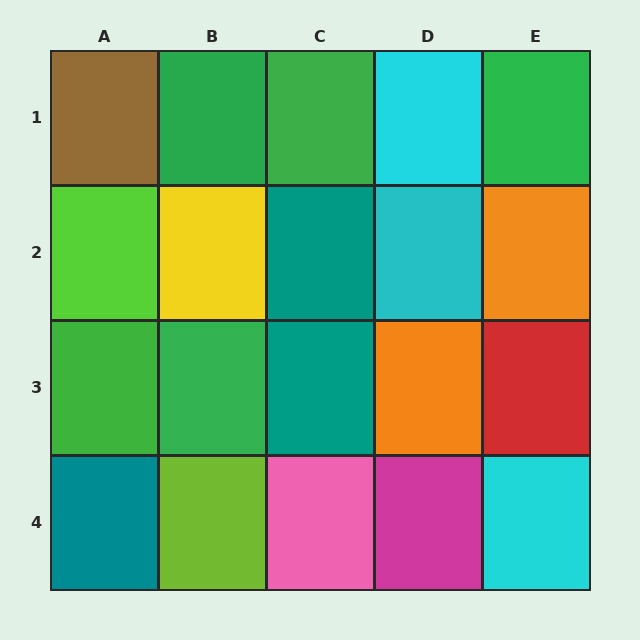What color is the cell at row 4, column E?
Cyan.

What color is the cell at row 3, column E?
Red.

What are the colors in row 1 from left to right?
Brown, green, green, cyan, green.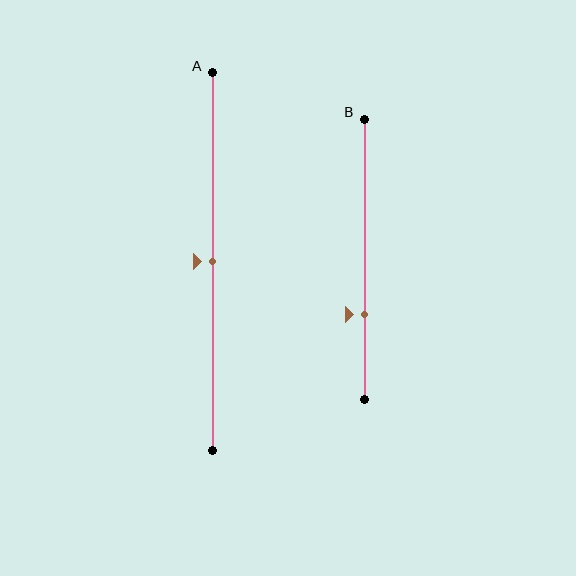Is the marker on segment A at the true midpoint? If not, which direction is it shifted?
Yes, the marker on segment A is at the true midpoint.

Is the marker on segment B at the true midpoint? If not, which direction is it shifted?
No, the marker on segment B is shifted downward by about 20% of the segment length.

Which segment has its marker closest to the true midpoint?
Segment A has its marker closest to the true midpoint.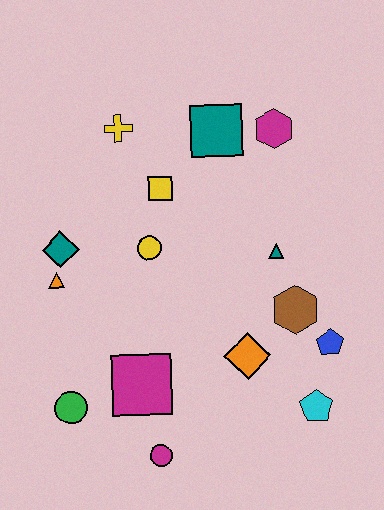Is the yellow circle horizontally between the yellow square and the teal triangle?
No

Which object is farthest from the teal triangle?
The green circle is farthest from the teal triangle.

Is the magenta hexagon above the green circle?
Yes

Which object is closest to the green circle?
The magenta square is closest to the green circle.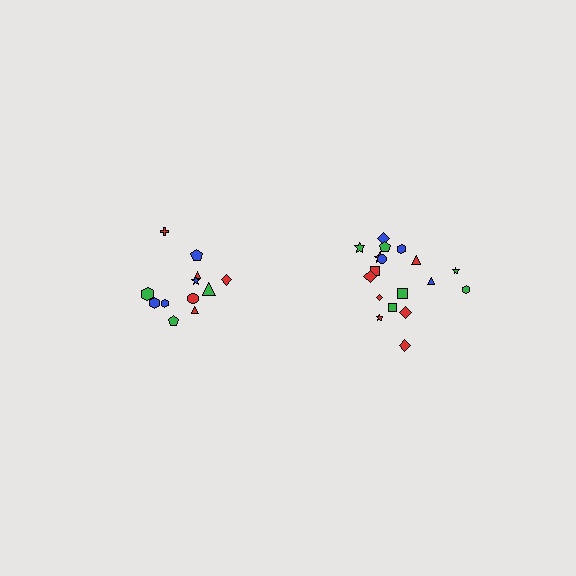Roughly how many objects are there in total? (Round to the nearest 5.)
Roughly 30 objects in total.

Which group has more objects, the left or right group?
The right group.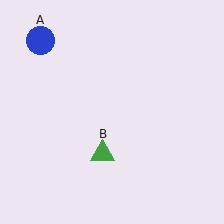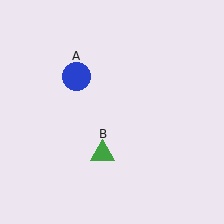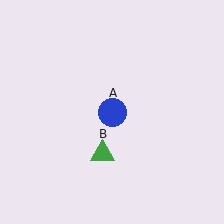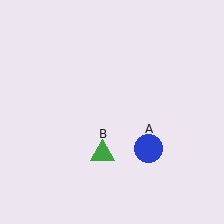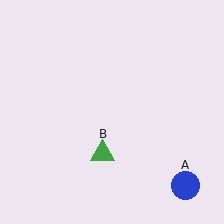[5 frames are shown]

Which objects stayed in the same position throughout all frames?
Green triangle (object B) remained stationary.